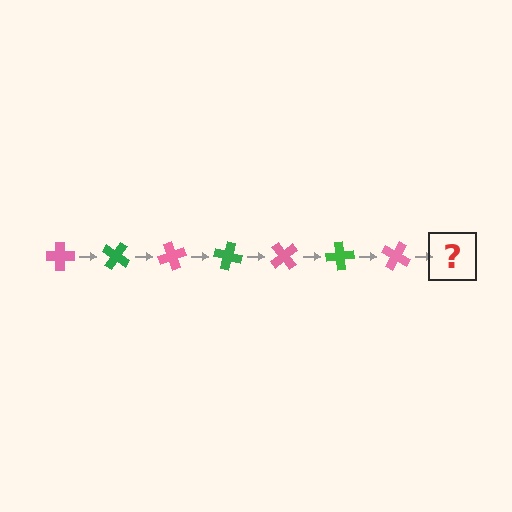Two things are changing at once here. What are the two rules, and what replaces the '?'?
The two rules are that it rotates 35 degrees each step and the color cycles through pink and green. The '?' should be a green cross, rotated 245 degrees from the start.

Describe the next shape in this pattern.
It should be a green cross, rotated 245 degrees from the start.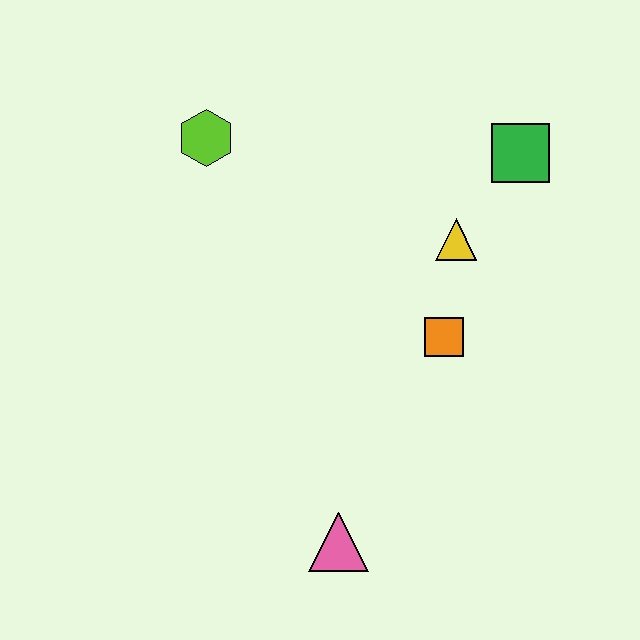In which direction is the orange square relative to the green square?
The orange square is below the green square.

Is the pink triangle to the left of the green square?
Yes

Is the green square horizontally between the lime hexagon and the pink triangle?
No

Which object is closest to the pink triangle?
The orange square is closest to the pink triangle.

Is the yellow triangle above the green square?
No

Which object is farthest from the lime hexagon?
The pink triangle is farthest from the lime hexagon.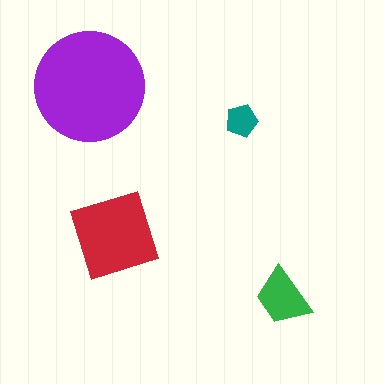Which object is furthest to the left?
The purple circle is leftmost.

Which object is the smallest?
The teal pentagon.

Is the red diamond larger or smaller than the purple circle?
Smaller.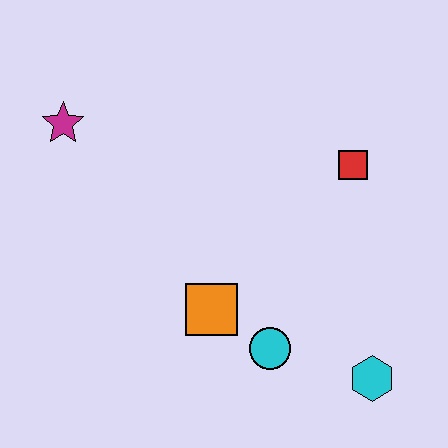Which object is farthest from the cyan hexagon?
The magenta star is farthest from the cyan hexagon.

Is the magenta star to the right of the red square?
No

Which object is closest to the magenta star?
The orange square is closest to the magenta star.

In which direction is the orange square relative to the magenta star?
The orange square is below the magenta star.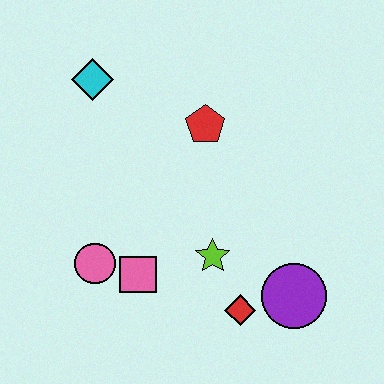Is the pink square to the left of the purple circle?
Yes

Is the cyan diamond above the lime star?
Yes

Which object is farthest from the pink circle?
The purple circle is farthest from the pink circle.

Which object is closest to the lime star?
The red diamond is closest to the lime star.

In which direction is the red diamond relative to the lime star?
The red diamond is below the lime star.